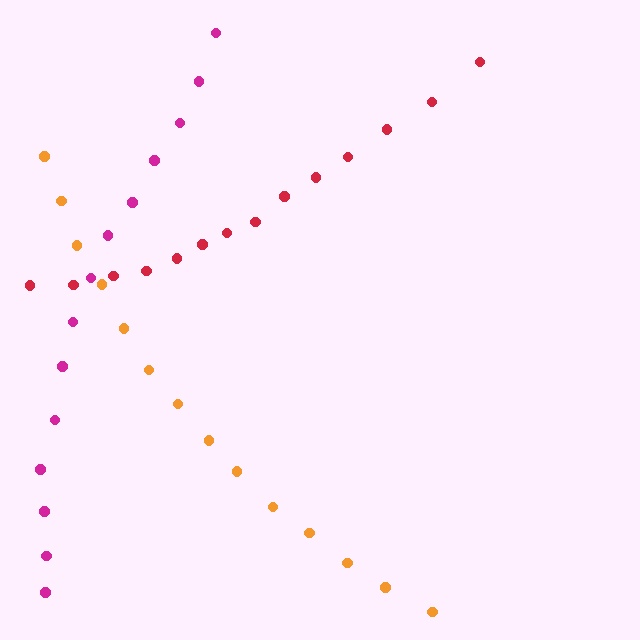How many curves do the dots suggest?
There are 3 distinct paths.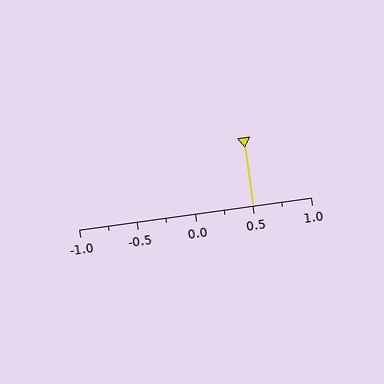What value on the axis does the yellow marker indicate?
The marker indicates approximately 0.5.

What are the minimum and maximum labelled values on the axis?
The axis runs from -1.0 to 1.0.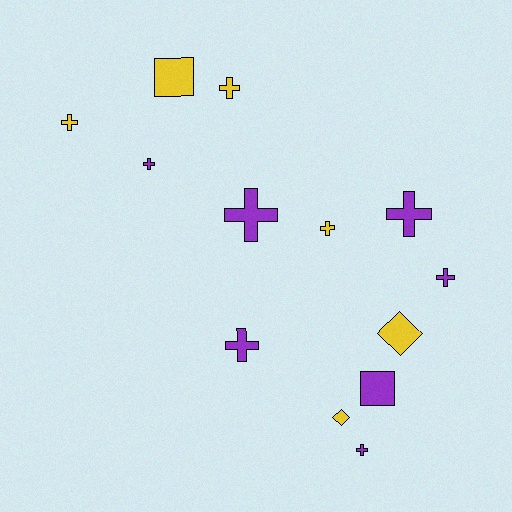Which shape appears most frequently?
Cross, with 9 objects.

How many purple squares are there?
There is 1 purple square.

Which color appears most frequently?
Purple, with 7 objects.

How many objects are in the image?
There are 13 objects.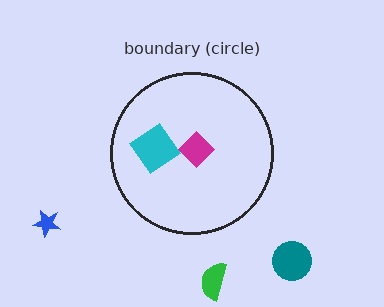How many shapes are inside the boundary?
2 inside, 3 outside.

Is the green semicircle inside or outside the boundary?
Outside.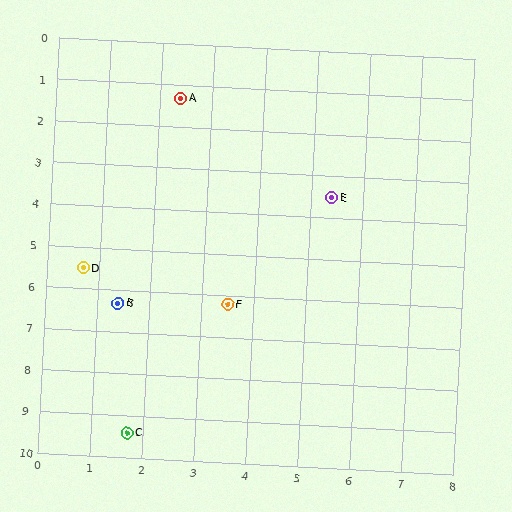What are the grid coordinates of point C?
Point C is at approximately (1.7, 9.4).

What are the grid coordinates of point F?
Point F is at approximately (3.5, 6.2).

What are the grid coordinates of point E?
Point E is at approximately (5.4, 3.5).